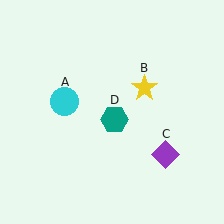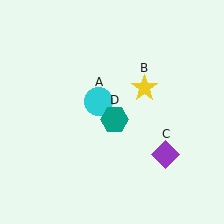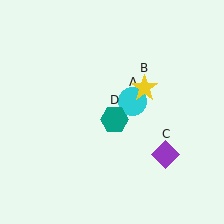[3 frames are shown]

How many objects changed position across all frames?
1 object changed position: cyan circle (object A).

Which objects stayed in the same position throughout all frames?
Yellow star (object B) and purple diamond (object C) and teal hexagon (object D) remained stationary.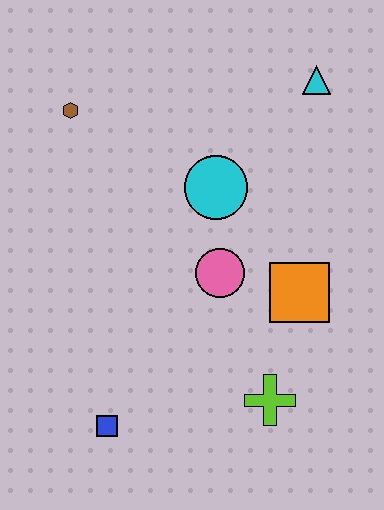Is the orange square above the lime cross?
Yes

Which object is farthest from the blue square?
The cyan triangle is farthest from the blue square.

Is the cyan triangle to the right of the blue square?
Yes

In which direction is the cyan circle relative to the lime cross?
The cyan circle is above the lime cross.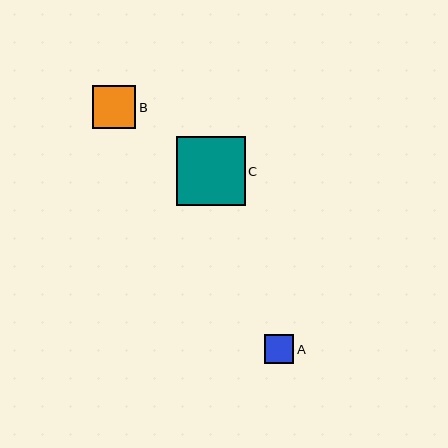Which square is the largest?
Square C is the largest with a size of approximately 69 pixels.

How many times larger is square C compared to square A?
Square C is approximately 2.4 times the size of square A.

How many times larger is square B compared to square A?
Square B is approximately 1.5 times the size of square A.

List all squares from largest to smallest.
From largest to smallest: C, B, A.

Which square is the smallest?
Square A is the smallest with a size of approximately 29 pixels.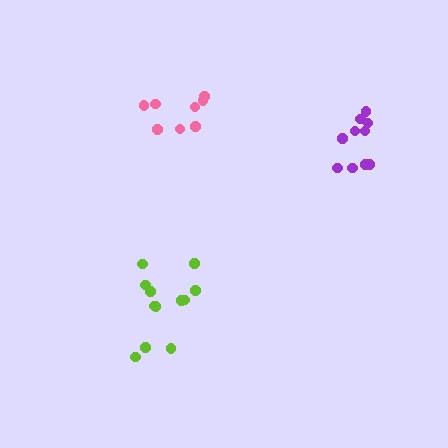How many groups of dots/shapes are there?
There are 3 groups.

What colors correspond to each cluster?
The clusters are colored: lime, purple, pink.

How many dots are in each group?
Group 1: 13 dots, Group 2: 10 dots, Group 3: 8 dots (31 total).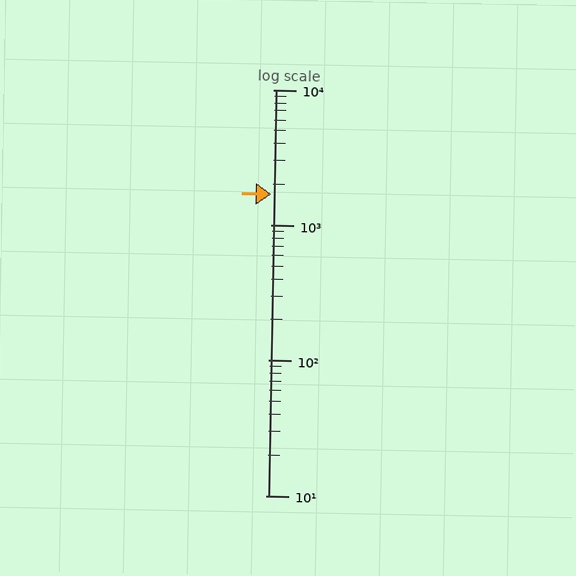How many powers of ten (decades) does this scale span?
The scale spans 3 decades, from 10 to 10000.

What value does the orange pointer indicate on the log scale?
The pointer indicates approximately 1700.